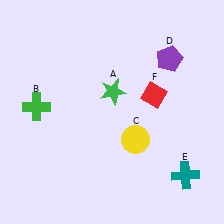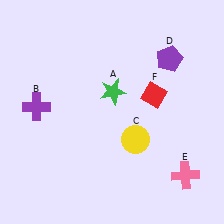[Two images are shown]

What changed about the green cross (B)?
In Image 1, B is green. In Image 2, it changed to purple.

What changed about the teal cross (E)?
In Image 1, E is teal. In Image 2, it changed to pink.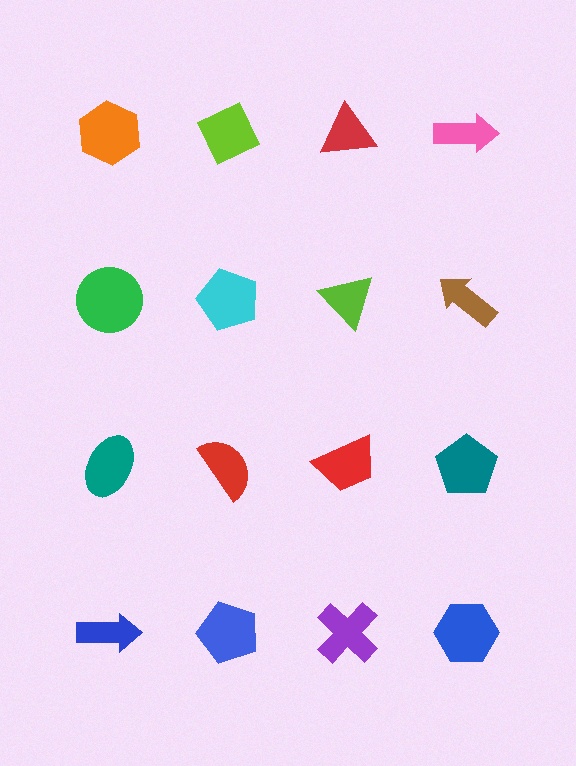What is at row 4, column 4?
A blue hexagon.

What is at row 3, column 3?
A red trapezoid.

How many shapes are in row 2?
4 shapes.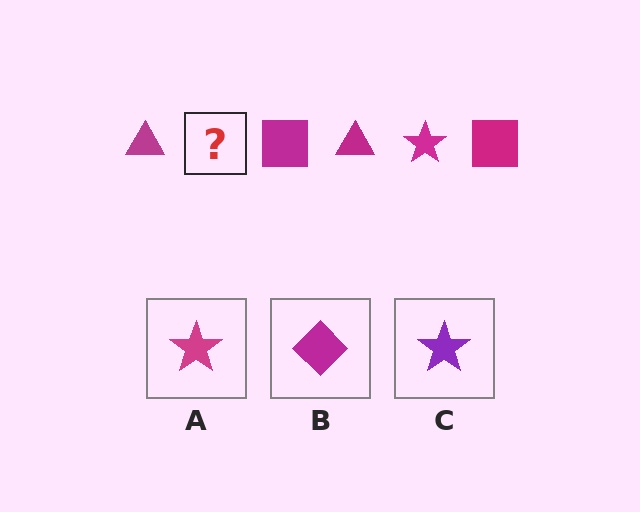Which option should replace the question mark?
Option A.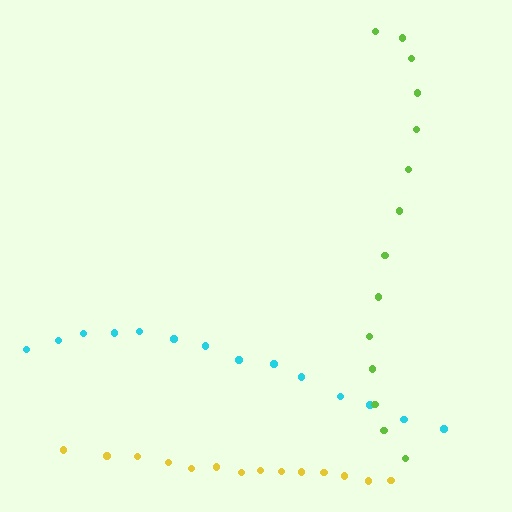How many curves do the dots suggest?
There are 3 distinct paths.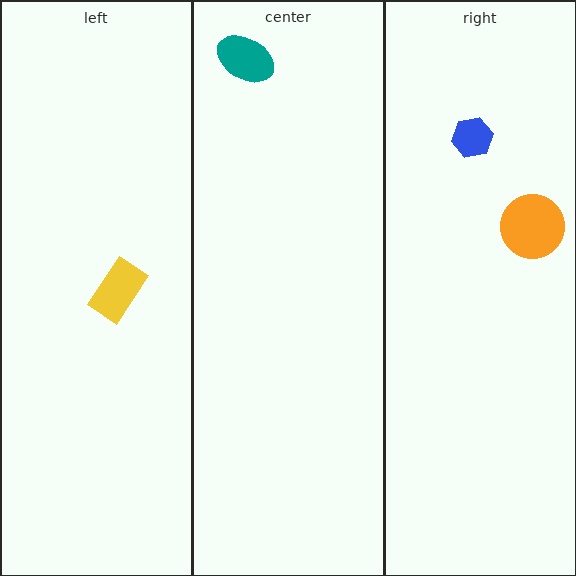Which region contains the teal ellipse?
The center region.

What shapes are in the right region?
The blue hexagon, the orange circle.